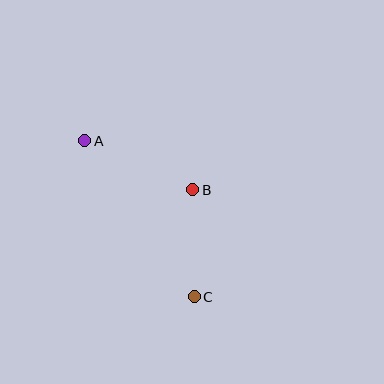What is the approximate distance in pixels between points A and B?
The distance between A and B is approximately 118 pixels.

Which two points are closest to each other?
Points B and C are closest to each other.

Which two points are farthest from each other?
Points A and C are farthest from each other.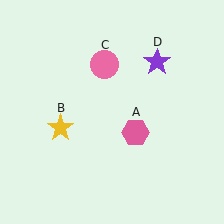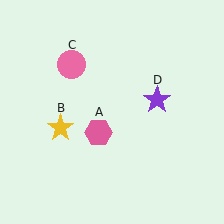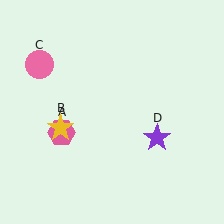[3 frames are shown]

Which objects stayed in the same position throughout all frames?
Yellow star (object B) remained stationary.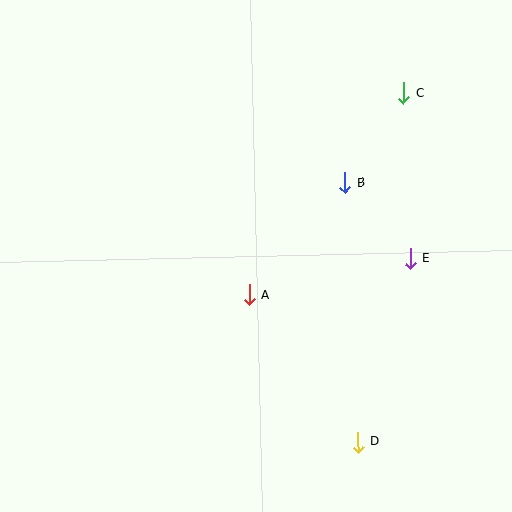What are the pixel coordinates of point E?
Point E is at (410, 259).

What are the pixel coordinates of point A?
Point A is at (249, 295).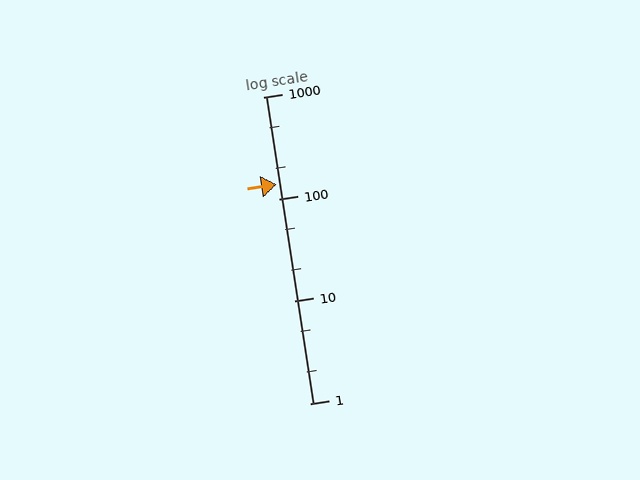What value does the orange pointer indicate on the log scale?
The pointer indicates approximately 140.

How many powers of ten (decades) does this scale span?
The scale spans 3 decades, from 1 to 1000.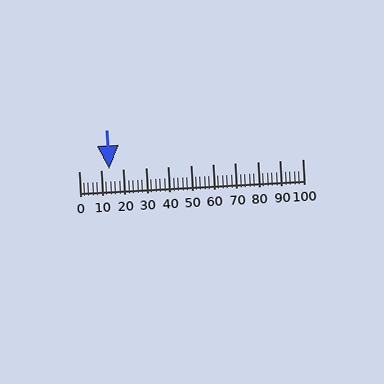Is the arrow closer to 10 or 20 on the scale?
The arrow is closer to 10.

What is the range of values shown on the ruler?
The ruler shows values from 0 to 100.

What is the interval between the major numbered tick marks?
The major tick marks are spaced 10 units apart.